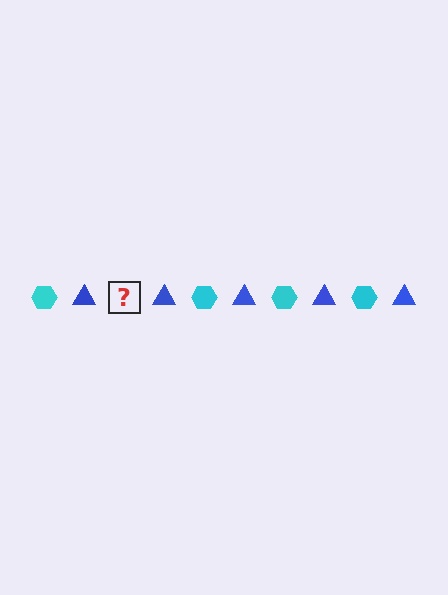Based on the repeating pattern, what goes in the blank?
The blank should be a cyan hexagon.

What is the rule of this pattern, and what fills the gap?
The rule is that the pattern alternates between cyan hexagon and blue triangle. The gap should be filled with a cyan hexagon.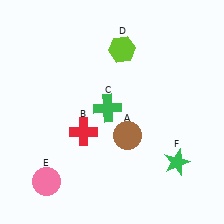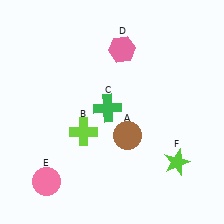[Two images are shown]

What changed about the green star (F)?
In Image 1, F is green. In Image 2, it changed to lime.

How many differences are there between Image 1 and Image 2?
There are 3 differences between the two images.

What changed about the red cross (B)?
In Image 1, B is red. In Image 2, it changed to lime.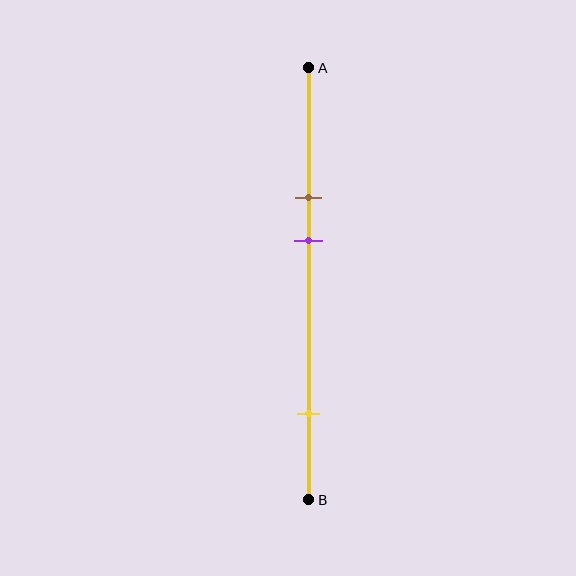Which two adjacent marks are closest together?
The brown and purple marks are the closest adjacent pair.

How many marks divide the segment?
There are 3 marks dividing the segment.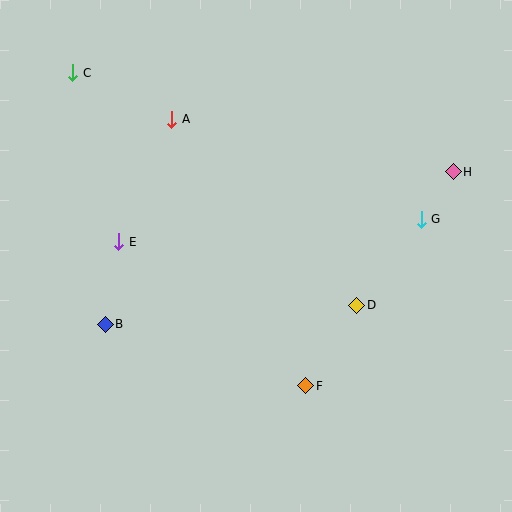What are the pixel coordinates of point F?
Point F is at (306, 386).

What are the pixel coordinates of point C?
Point C is at (73, 73).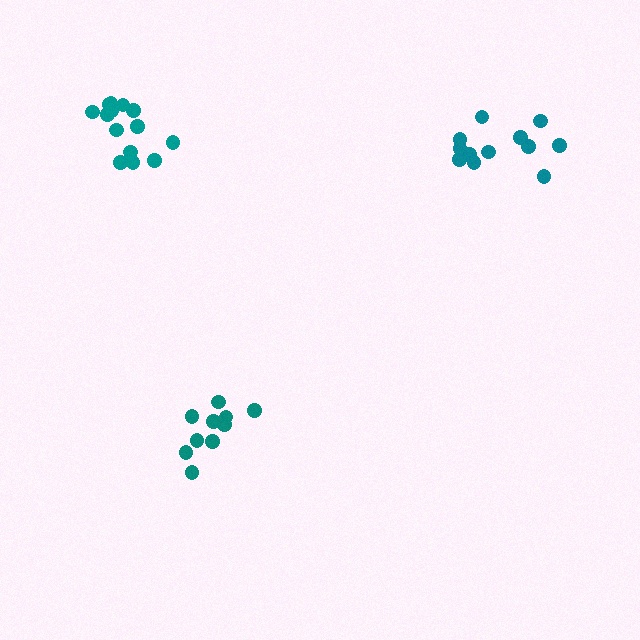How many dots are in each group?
Group 1: 14 dots, Group 2: 10 dots, Group 3: 12 dots (36 total).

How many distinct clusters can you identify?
There are 3 distinct clusters.